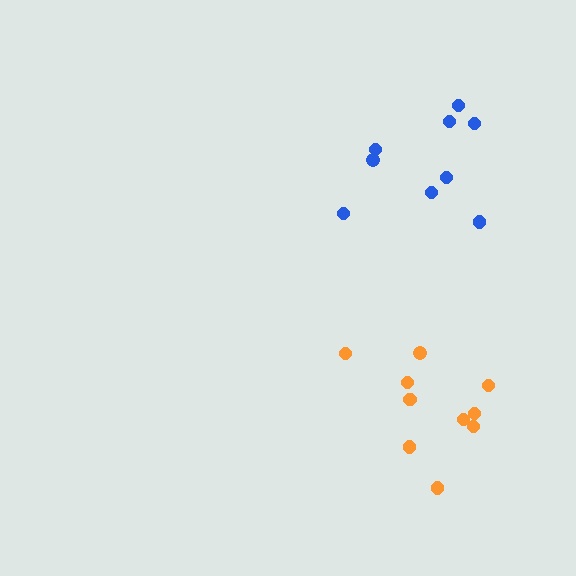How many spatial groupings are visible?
There are 2 spatial groupings.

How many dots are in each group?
Group 1: 9 dots, Group 2: 10 dots (19 total).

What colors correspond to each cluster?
The clusters are colored: blue, orange.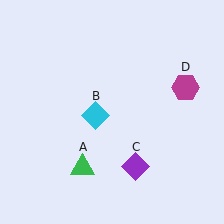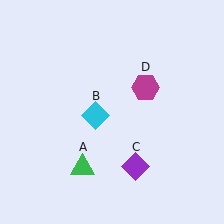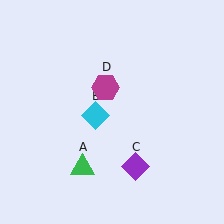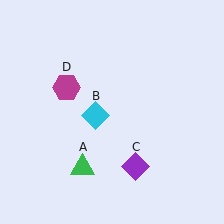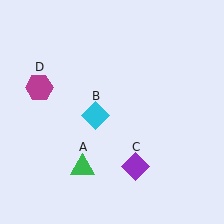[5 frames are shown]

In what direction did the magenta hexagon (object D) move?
The magenta hexagon (object D) moved left.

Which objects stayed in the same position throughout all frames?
Green triangle (object A) and cyan diamond (object B) and purple diamond (object C) remained stationary.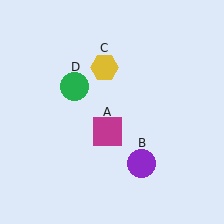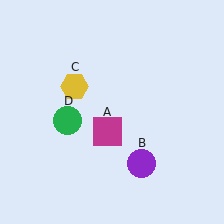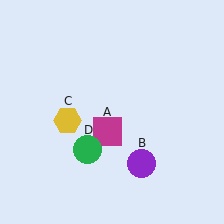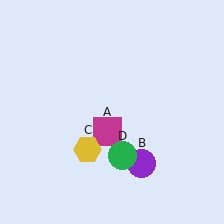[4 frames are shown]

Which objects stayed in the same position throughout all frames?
Magenta square (object A) and purple circle (object B) remained stationary.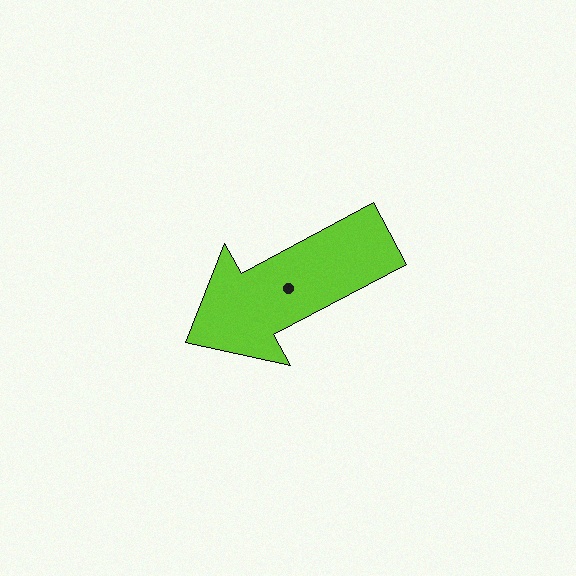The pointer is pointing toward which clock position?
Roughly 8 o'clock.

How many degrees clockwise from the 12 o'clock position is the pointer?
Approximately 242 degrees.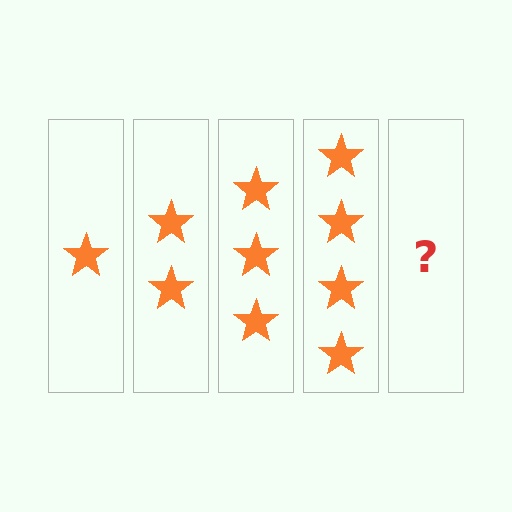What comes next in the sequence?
The next element should be 5 stars.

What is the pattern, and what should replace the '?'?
The pattern is that each step adds one more star. The '?' should be 5 stars.